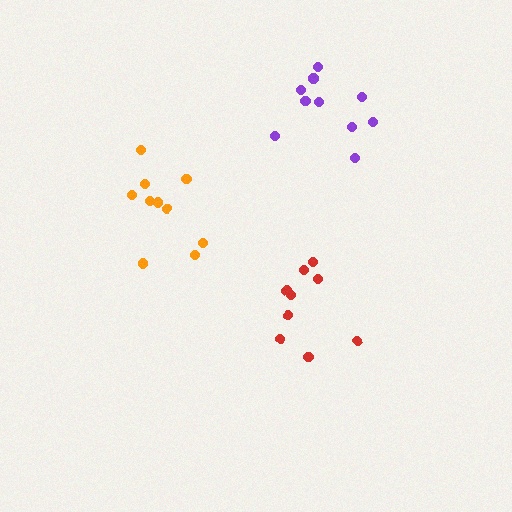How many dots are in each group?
Group 1: 10 dots, Group 2: 9 dots, Group 3: 10 dots (29 total).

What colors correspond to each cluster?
The clusters are colored: orange, red, purple.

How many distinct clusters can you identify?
There are 3 distinct clusters.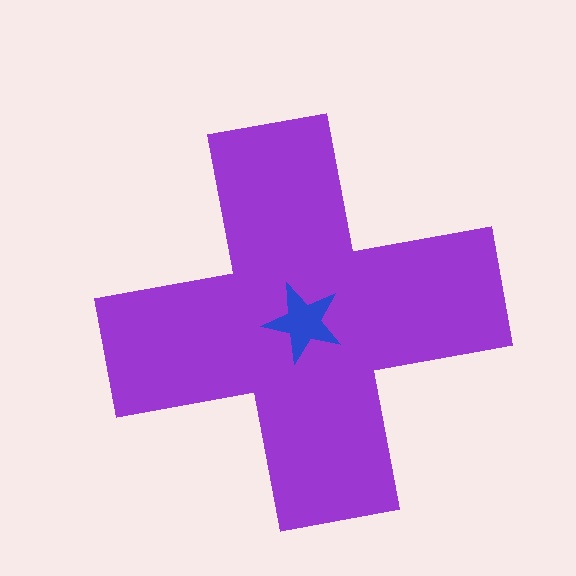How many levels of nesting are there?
2.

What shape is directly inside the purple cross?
The blue star.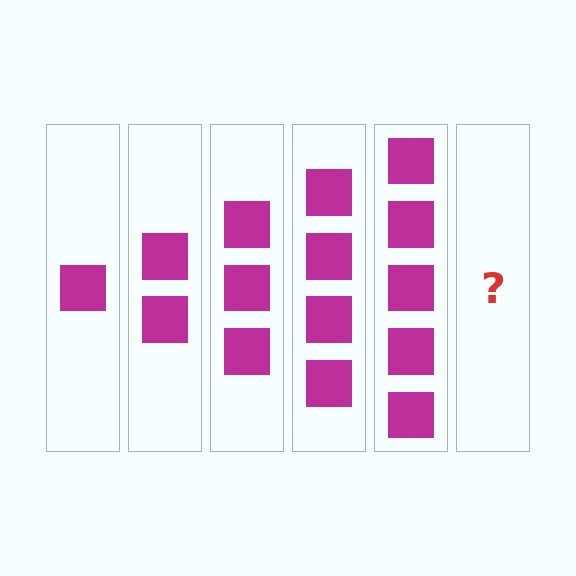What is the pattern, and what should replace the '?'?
The pattern is that each step adds one more square. The '?' should be 6 squares.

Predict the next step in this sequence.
The next step is 6 squares.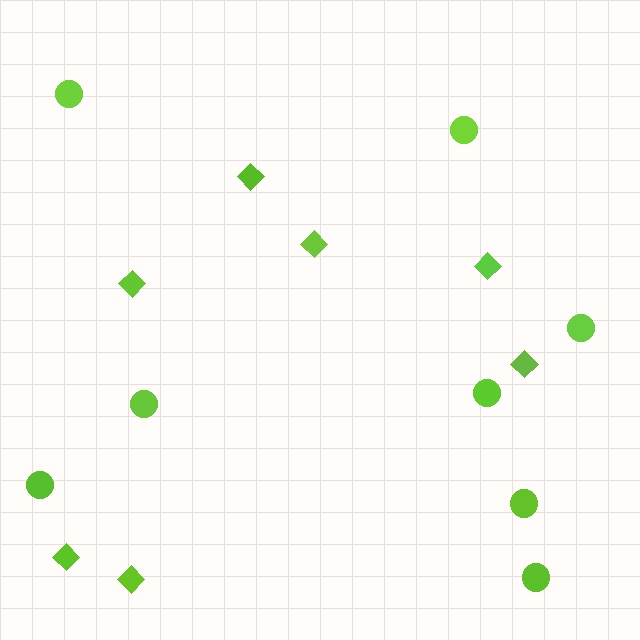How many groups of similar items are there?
There are 2 groups: one group of circles (8) and one group of diamonds (7).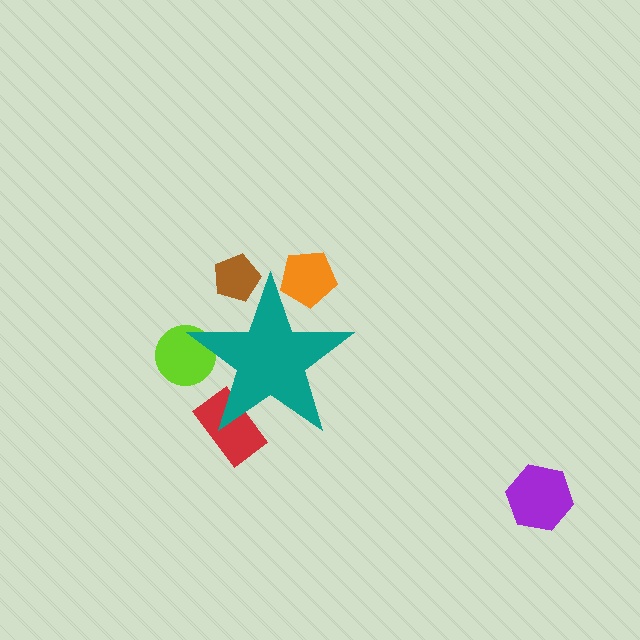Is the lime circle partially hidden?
Yes, the lime circle is partially hidden behind the teal star.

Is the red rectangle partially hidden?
Yes, the red rectangle is partially hidden behind the teal star.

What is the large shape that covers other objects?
A teal star.